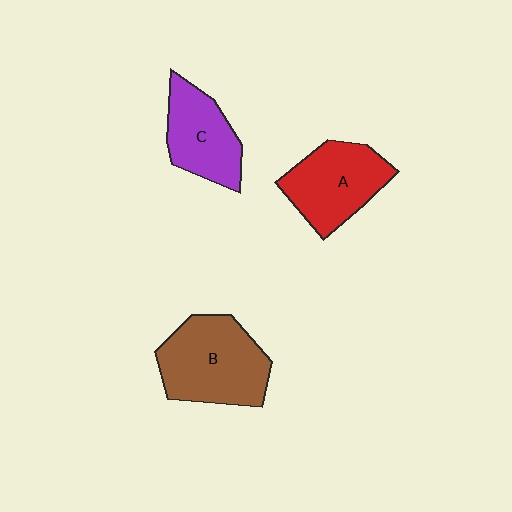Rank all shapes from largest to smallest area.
From largest to smallest: B (brown), A (red), C (purple).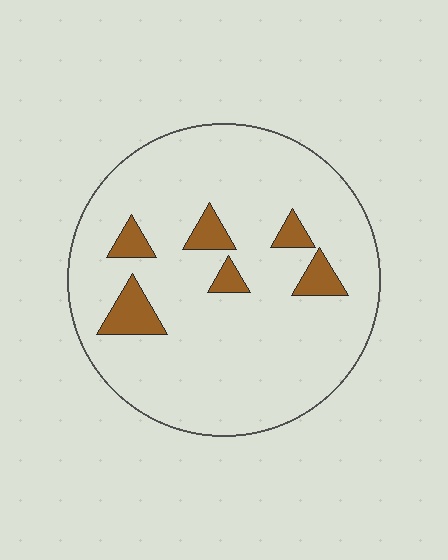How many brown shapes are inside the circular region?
6.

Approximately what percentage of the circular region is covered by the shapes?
Approximately 10%.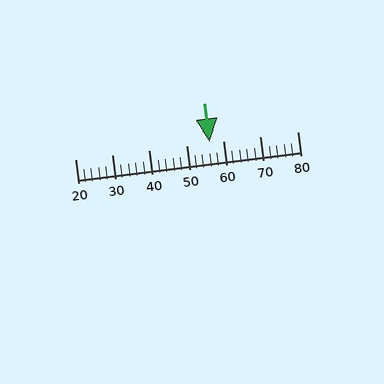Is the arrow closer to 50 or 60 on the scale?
The arrow is closer to 60.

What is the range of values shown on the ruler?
The ruler shows values from 20 to 80.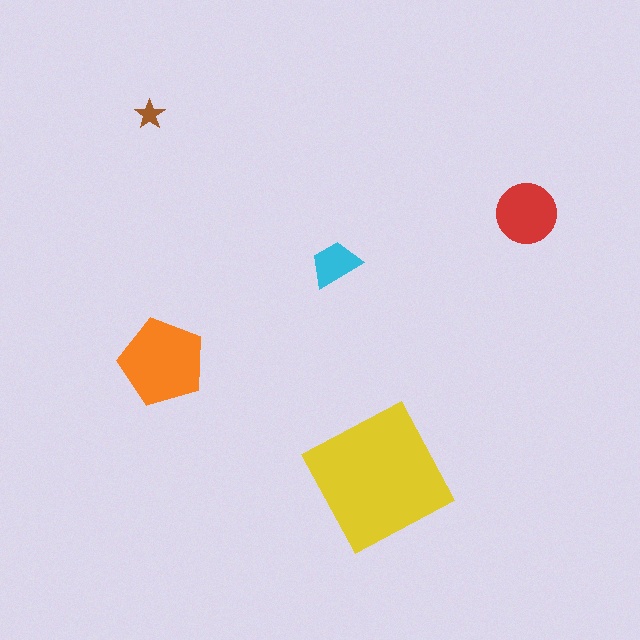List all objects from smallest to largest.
The brown star, the cyan trapezoid, the red circle, the orange pentagon, the yellow square.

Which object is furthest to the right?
The red circle is rightmost.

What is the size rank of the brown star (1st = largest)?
5th.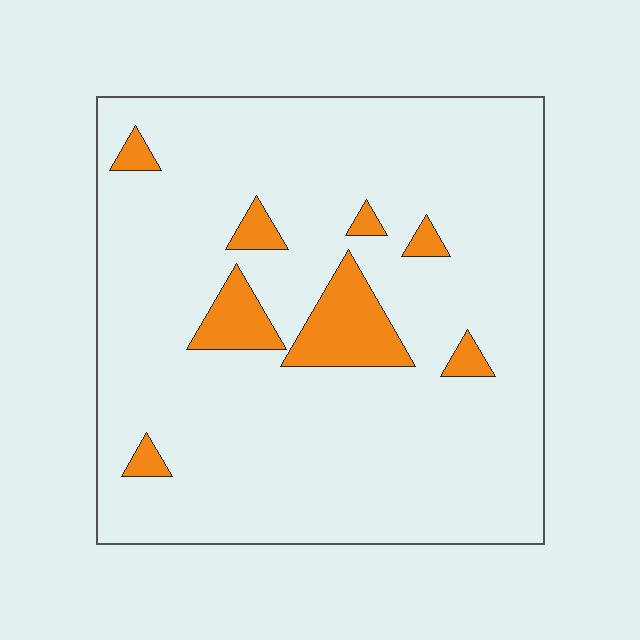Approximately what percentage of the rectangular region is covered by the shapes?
Approximately 10%.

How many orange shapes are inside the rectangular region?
8.